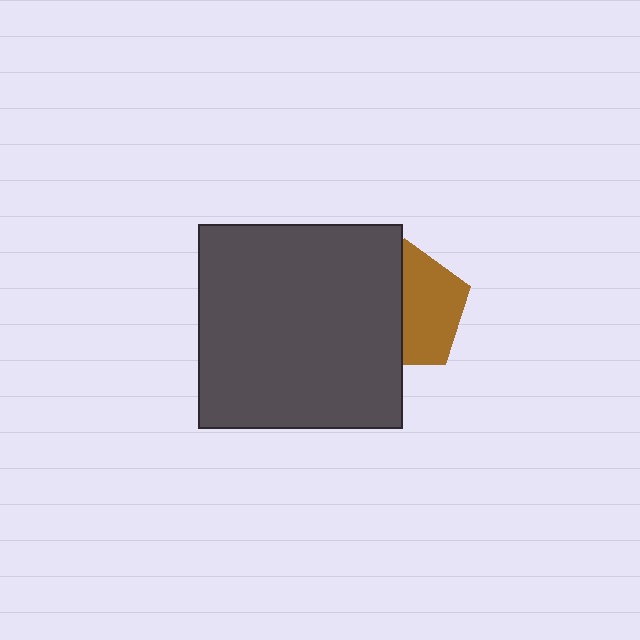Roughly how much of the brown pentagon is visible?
About half of it is visible (roughly 51%).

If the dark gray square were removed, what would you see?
You would see the complete brown pentagon.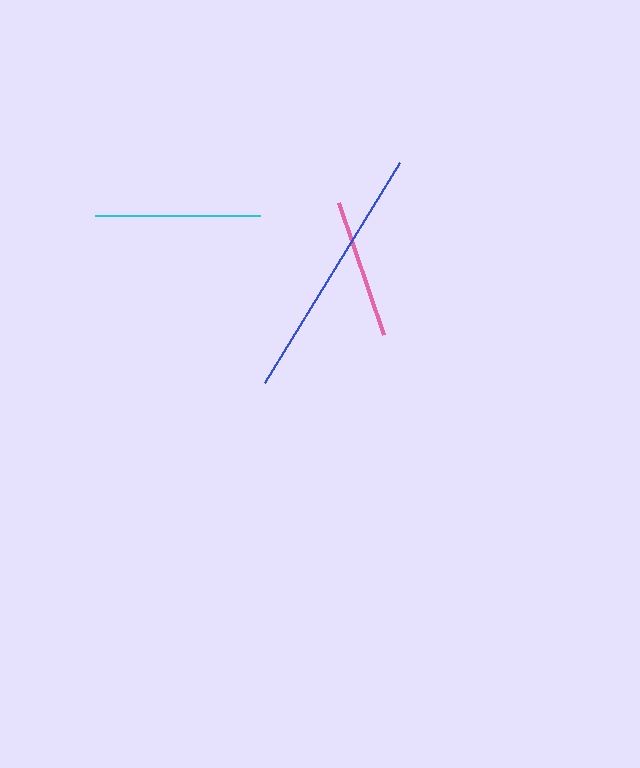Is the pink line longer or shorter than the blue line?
The blue line is longer than the pink line.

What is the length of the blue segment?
The blue segment is approximately 259 pixels long.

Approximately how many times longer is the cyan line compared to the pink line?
The cyan line is approximately 1.2 times the length of the pink line.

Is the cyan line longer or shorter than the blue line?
The blue line is longer than the cyan line.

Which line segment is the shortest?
The pink line is the shortest at approximately 139 pixels.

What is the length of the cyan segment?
The cyan segment is approximately 164 pixels long.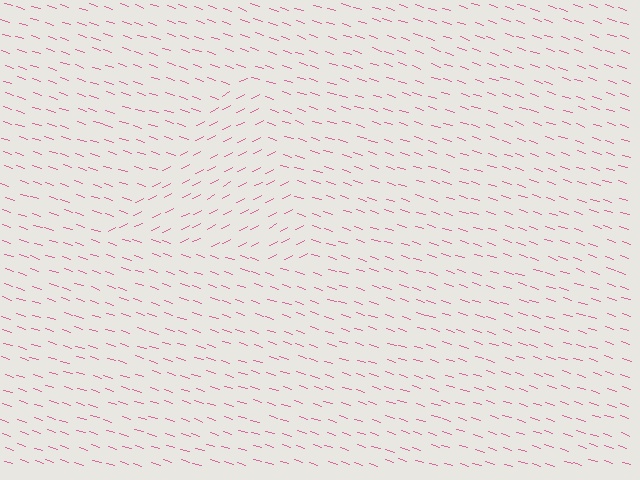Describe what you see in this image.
The image is filled with small pink line segments. A triangle region in the image has lines oriented differently from the surrounding lines, creating a visible texture boundary.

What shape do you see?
I see a triangle.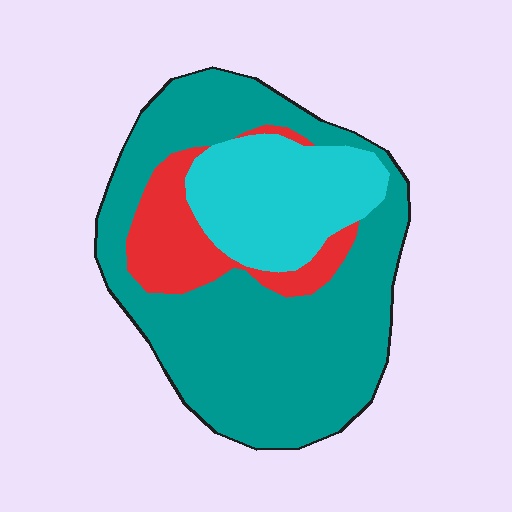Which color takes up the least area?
Red, at roughly 15%.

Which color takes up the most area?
Teal, at roughly 65%.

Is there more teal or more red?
Teal.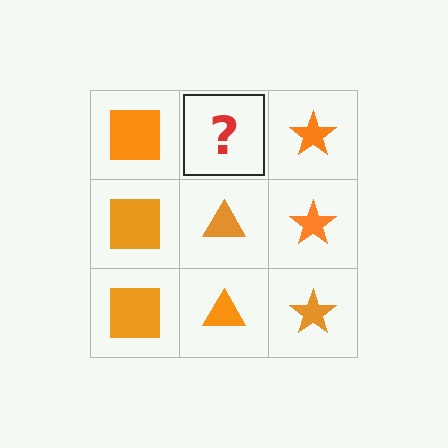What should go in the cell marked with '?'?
The missing cell should contain an orange triangle.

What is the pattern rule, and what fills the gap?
The rule is that each column has a consistent shape. The gap should be filled with an orange triangle.